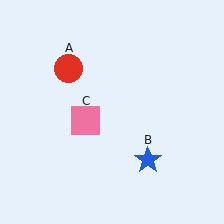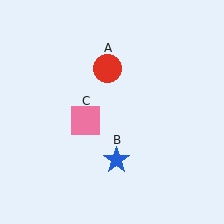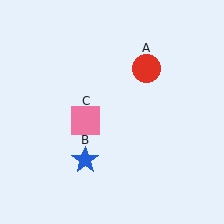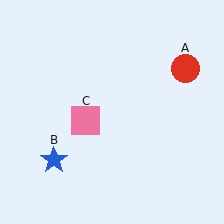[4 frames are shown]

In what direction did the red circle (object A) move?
The red circle (object A) moved right.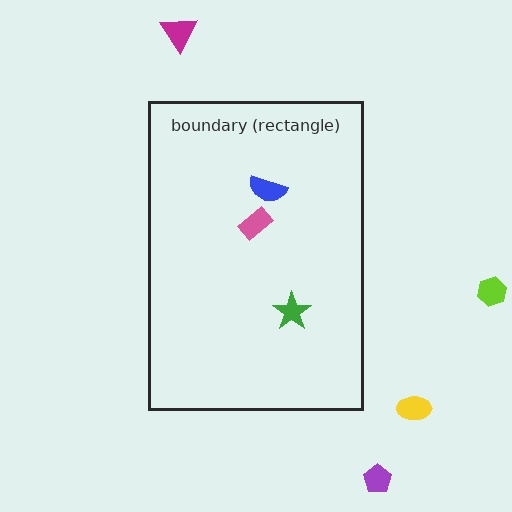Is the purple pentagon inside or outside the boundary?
Outside.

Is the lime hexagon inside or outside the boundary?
Outside.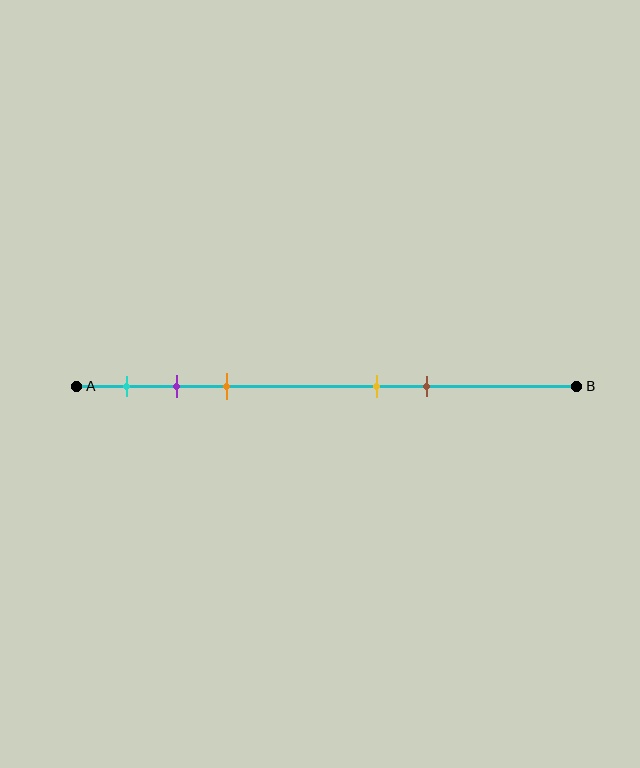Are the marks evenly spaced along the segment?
No, the marks are not evenly spaced.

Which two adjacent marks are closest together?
The purple and orange marks are the closest adjacent pair.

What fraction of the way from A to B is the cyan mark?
The cyan mark is approximately 10% (0.1) of the way from A to B.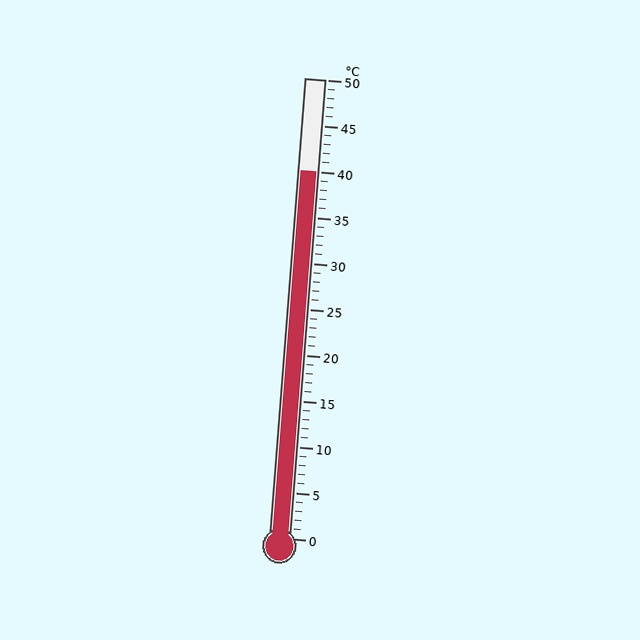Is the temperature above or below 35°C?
The temperature is above 35°C.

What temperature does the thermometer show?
The thermometer shows approximately 40°C.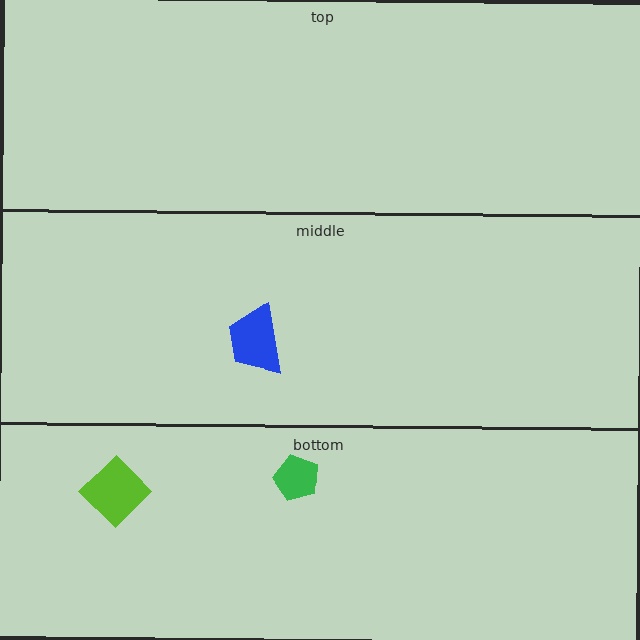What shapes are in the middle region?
The blue trapezoid.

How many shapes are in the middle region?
1.